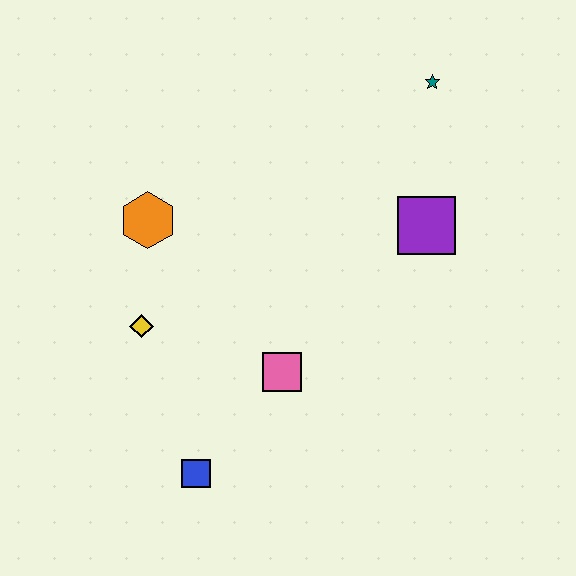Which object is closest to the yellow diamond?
The orange hexagon is closest to the yellow diamond.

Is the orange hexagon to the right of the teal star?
No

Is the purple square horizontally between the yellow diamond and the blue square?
No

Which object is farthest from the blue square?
The teal star is farthest from the blue square.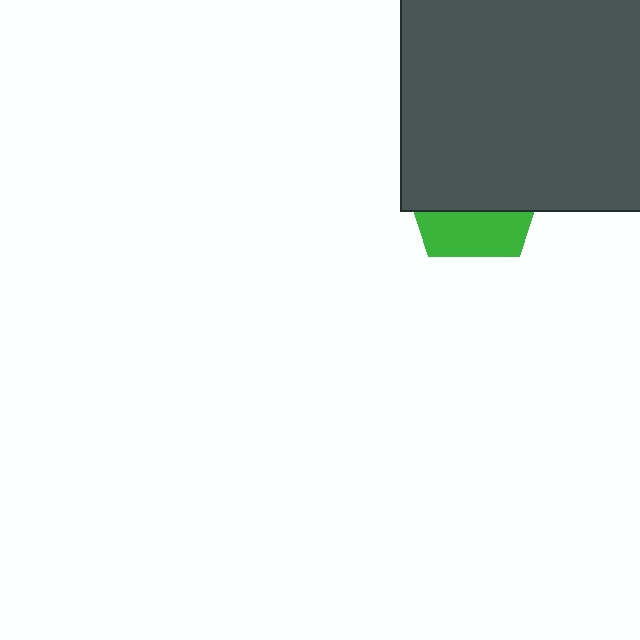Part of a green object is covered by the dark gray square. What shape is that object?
It is a pentagon.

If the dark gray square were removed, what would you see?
You would see the complete green pentagon.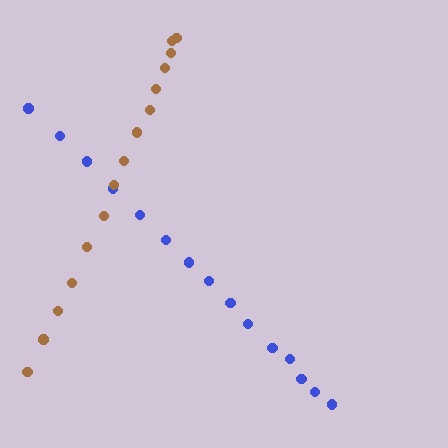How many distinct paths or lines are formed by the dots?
There are 2 distinct paths.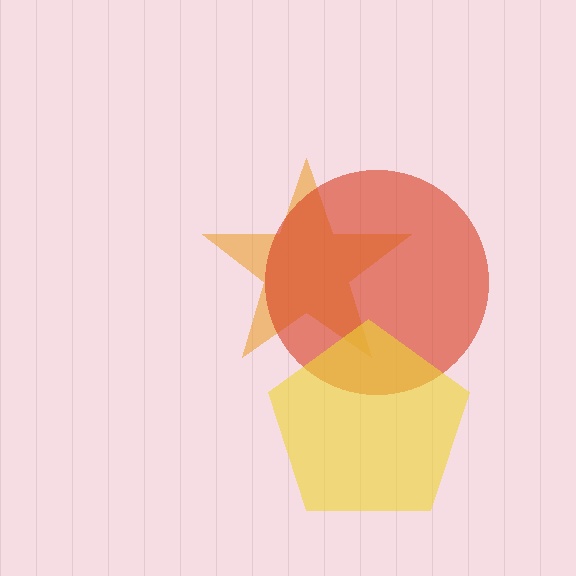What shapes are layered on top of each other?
The layered shapes are: an orange star, a red circle, a yellow pentagon.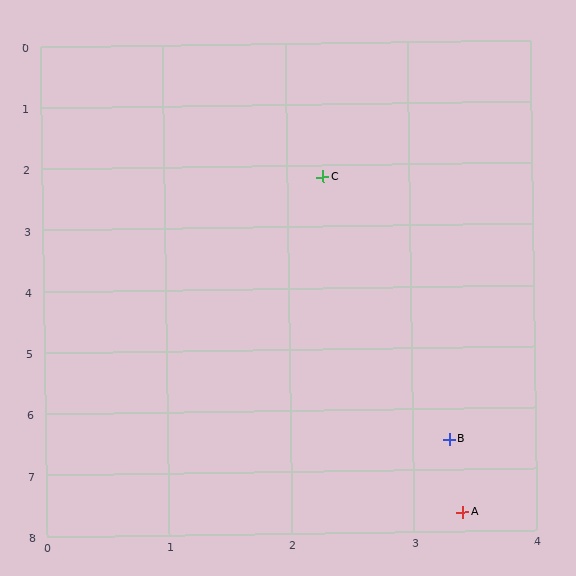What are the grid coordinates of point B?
Point B is at approximately (3.3, 6.5).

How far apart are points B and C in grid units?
Points B and C are about 4.4 grid units apart.